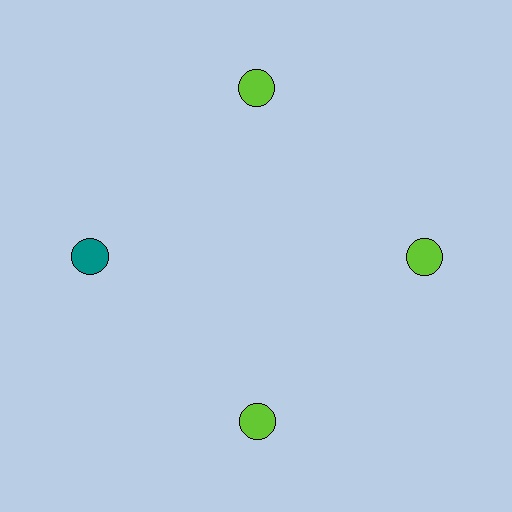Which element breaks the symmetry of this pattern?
The teal circle at roughly the 9 o'clock position breaks the symmetry. All other shapes are lime circles.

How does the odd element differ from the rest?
It has a different color: teal instead of lime.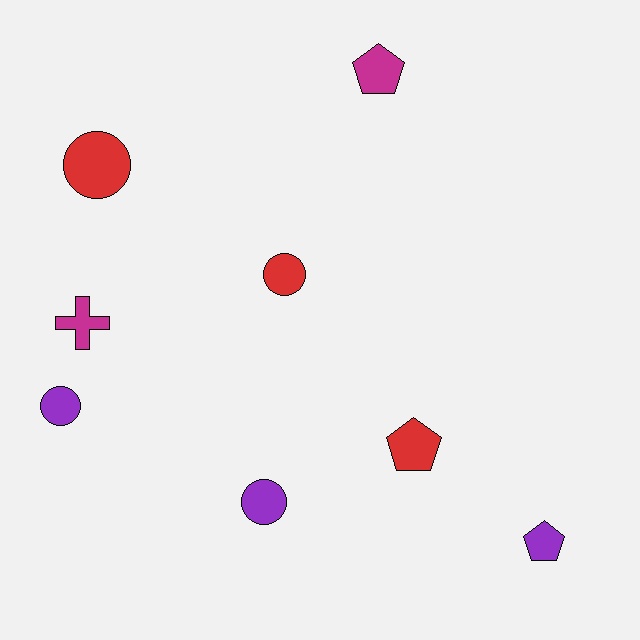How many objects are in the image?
There are 8 objects.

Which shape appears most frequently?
Circle, with 4 objects.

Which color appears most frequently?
Red, with 3 objects.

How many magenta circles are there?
There are no magenta circles.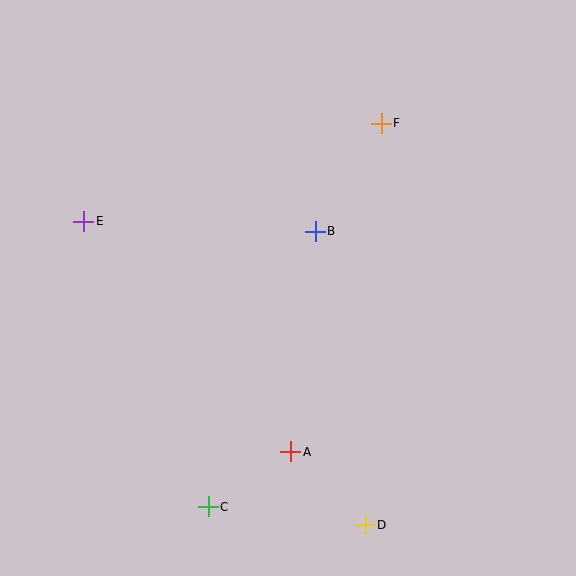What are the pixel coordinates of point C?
Point C is at (208, 507).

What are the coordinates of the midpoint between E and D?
The midpoint between E and D is at (225, 373).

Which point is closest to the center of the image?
Point B at (315, 231) is closest to the center.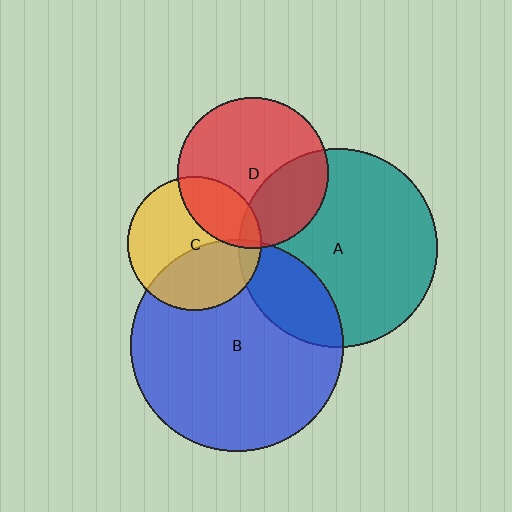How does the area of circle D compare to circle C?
Approximately 1.3 times.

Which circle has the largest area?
Circle B (blue).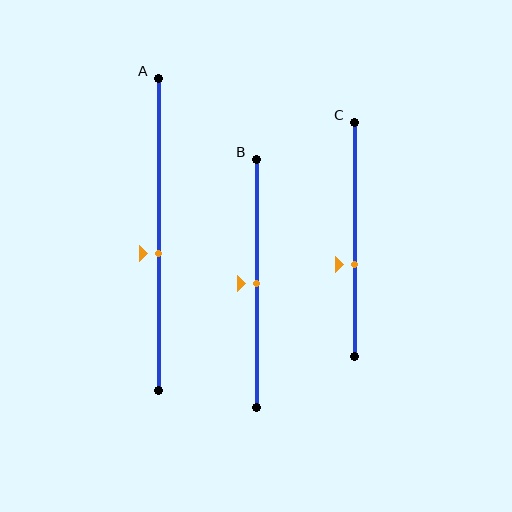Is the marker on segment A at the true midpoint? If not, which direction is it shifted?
No, the marker on segment A is shifted downward by about 6% of the segment length.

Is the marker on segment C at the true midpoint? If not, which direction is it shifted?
No, the marker on segment C is shifted downward by about 10% of the segment length.